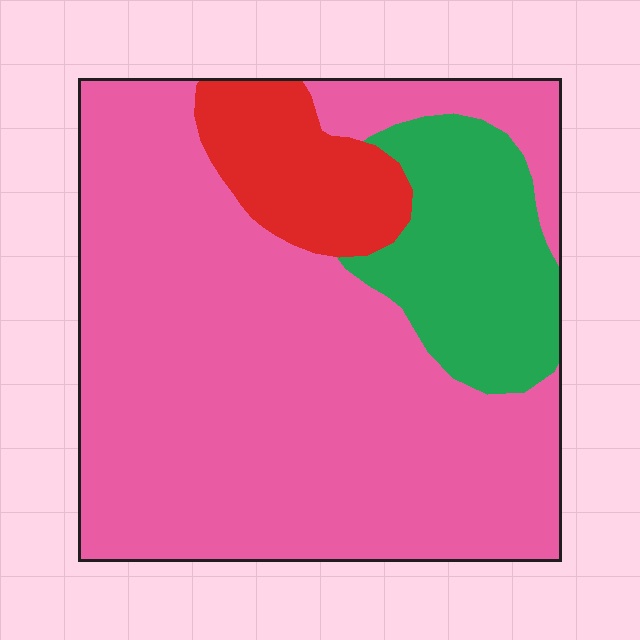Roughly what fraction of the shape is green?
Green takes up less than a quarter of the shape.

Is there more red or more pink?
Pink.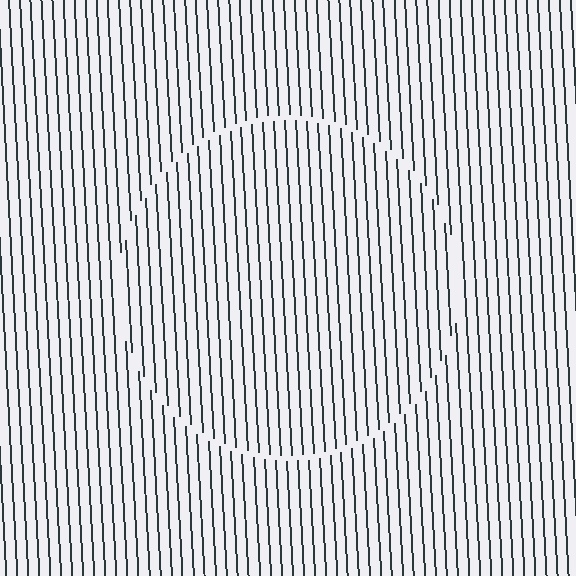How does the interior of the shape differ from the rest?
The interior of the shape contains the same grating, shifted by half a period — the contour is defined by the phase discontinuity where line-ends from the inner and outer gratings abut.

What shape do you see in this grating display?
An illusory circle. The interior of the shape contains the same grating, shifted by half a period — the contour is defined by the phase discontinuity where line-ends from the inner and outer gratings abut.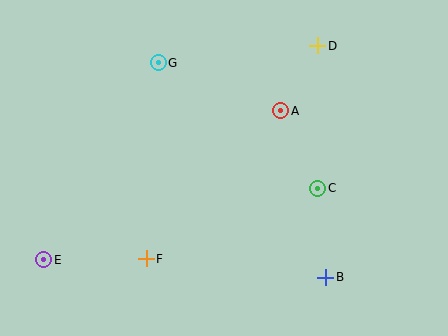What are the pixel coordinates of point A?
Point A is at (281, 111).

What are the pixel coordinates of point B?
Point B is at (326, 277).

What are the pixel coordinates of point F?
Point F is at (146, 259).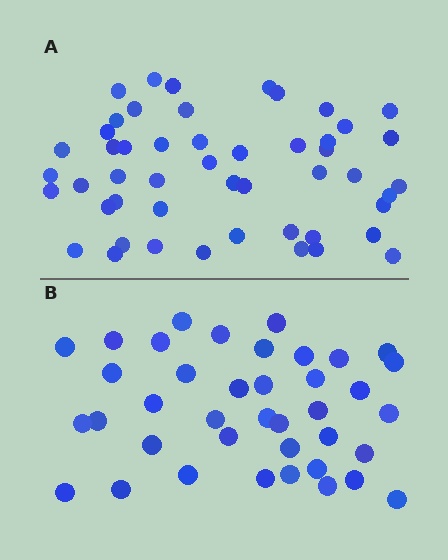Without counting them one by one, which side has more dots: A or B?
Region A (the top region) has more dots.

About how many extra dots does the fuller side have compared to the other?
Region A has roughly 12 or so more dots than region B.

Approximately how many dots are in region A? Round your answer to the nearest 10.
About 50 dots.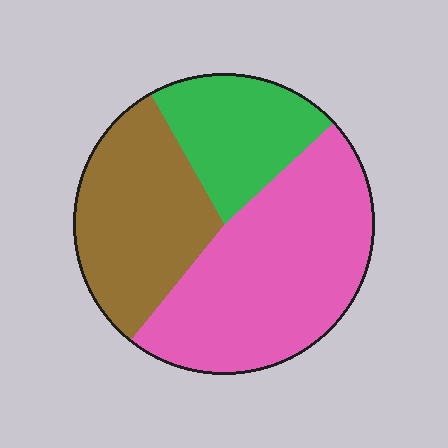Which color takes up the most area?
Pink, at roughly 45%.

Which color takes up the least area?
Green, at roughly 20%.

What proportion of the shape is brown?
Brown takes up between a sixth and a third of the shape.